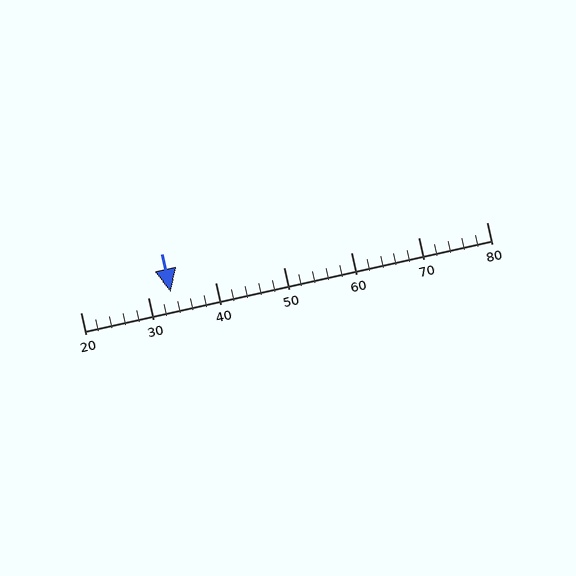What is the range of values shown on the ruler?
The ruler shows values from 20 to 80.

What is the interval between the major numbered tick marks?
The major tick marks are spaced 10 units apart.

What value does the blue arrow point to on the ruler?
The blue arrow points to approximately 33.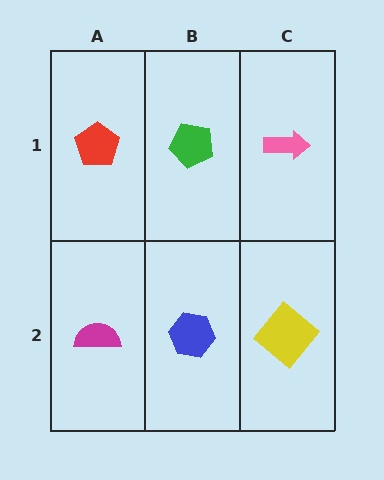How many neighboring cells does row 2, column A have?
2.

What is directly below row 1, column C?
A yellow diamond.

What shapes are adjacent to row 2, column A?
A red pentagon (row 1, column A), a blue hexagon (row 2, column B).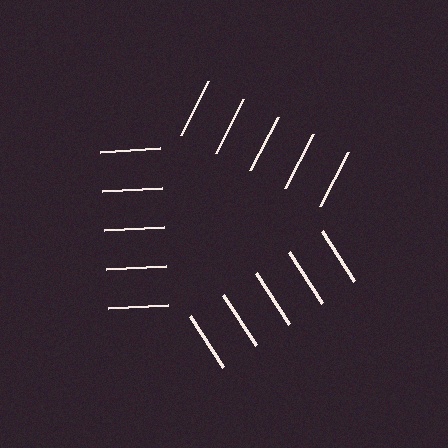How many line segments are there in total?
15 — 5 along each of the 3 edges.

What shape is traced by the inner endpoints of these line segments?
An illusory triangle — the line segments terminate on its edges but no continuous stroke is drawn.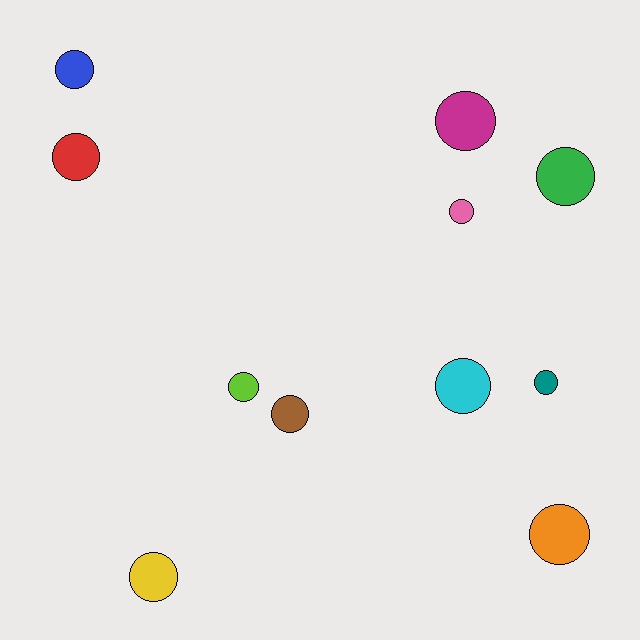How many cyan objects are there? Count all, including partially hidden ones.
There is 1 cyan object.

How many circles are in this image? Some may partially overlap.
There are 11 circles.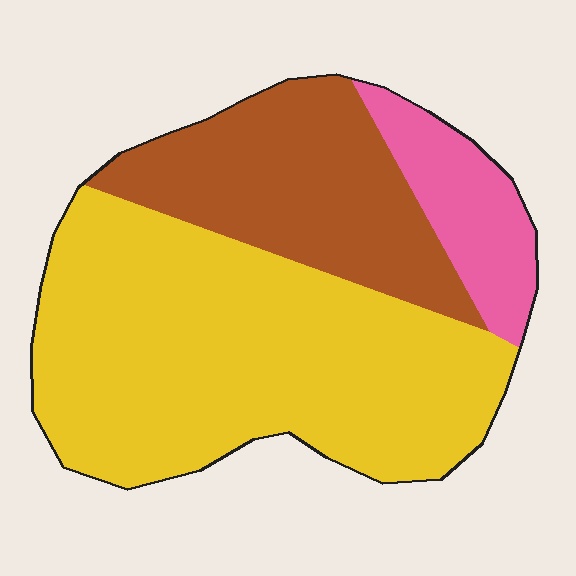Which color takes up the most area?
Yellow, at roughly 60%.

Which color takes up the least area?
Pink, at roughly 10%.